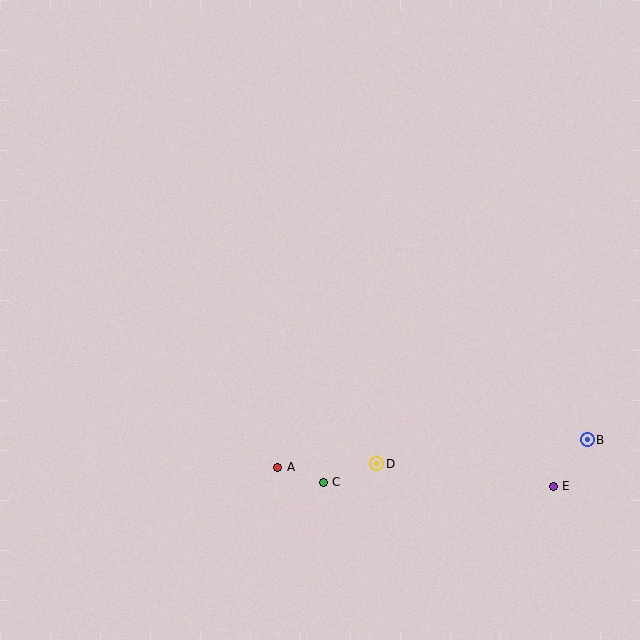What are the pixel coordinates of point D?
Point D is at (377, 464).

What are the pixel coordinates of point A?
Point A is at (278, 467).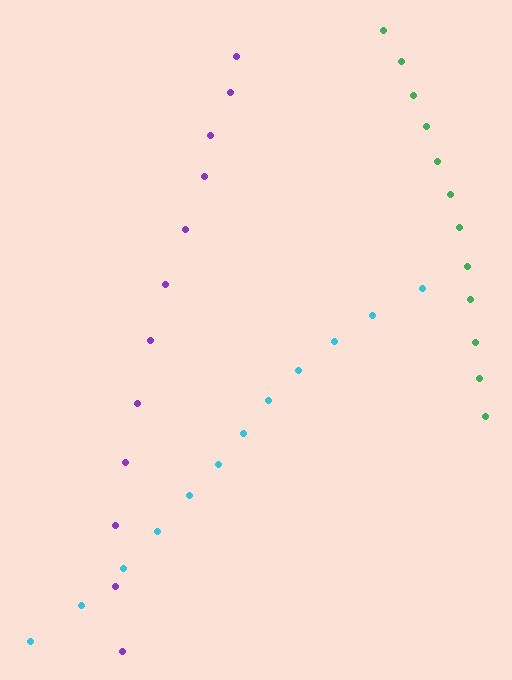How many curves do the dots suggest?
There are 3 distinct paths.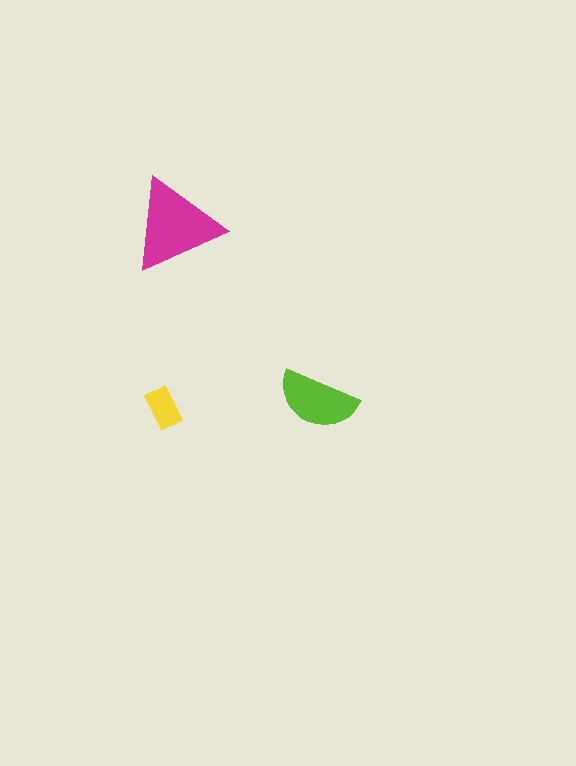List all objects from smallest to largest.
The yellow rectangle, the lime semicircle, the magenta triangle.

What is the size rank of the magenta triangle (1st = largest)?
1st.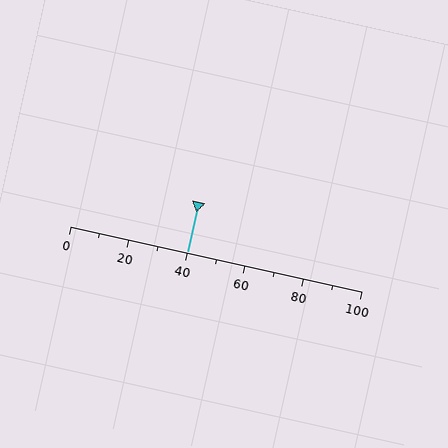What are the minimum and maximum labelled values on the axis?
The axis runs from 0 to 100.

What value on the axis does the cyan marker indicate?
The marker indicates approximately 40.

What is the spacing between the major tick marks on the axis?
The major ticks are spaced 20 apart.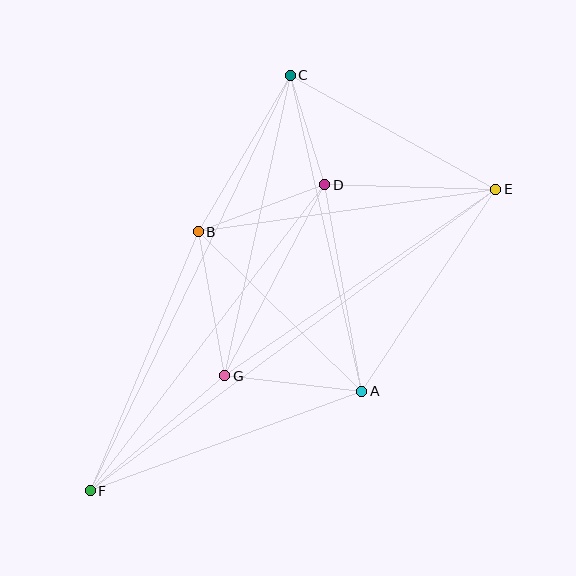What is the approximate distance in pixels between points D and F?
The distance between D and F is approximately 385 pixels.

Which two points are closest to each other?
Points C and D are closest to each other.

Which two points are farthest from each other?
Points E and F are farthest from each other.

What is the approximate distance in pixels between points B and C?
The distance between B and C is approximately 181 pixels.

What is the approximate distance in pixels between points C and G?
The distance between C and G is approximately 307 pixels.